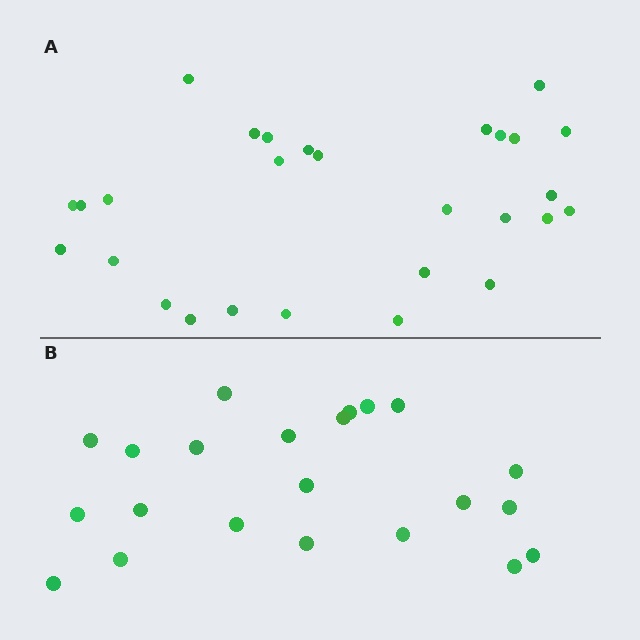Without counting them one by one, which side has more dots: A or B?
Region A (the top region) has more dots.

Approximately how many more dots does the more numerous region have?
Region A has about 6 more dots than region B.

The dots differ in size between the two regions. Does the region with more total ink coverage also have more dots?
No. Region B has more total ink coverage because its dots are larger, but region A actually contains more individual dots. Total area can be misleading — the number of items is what matters here.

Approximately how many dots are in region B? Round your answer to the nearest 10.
About 20 dots. (The exact count is 22, which rounds to 20.)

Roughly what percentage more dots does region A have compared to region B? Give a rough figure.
About 25% more.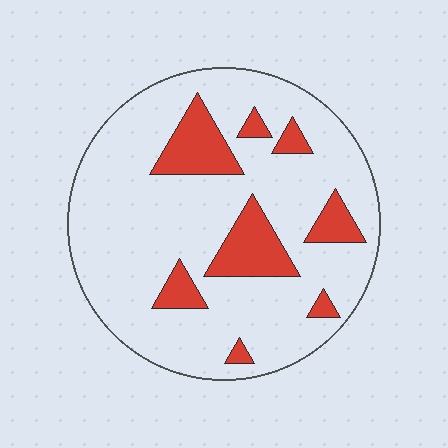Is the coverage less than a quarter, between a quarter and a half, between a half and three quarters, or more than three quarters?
Less than a quarter.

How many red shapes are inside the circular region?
8.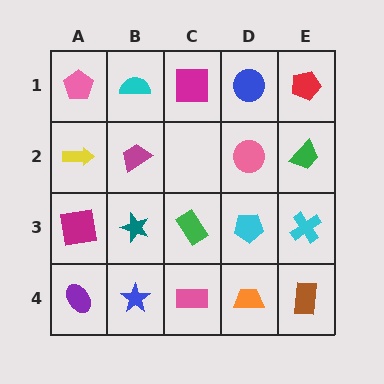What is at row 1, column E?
A red pentagon.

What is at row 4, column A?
A purple ellipse.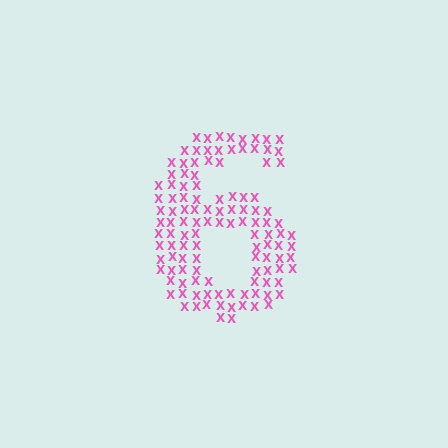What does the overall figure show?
The overall figure shows the digit 6.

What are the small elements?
The small elements are letter X's.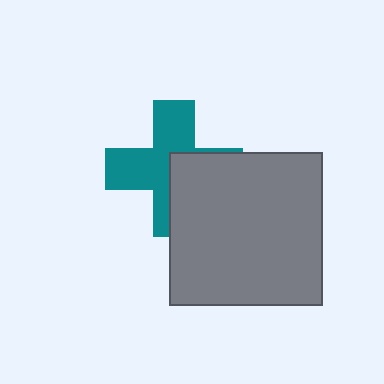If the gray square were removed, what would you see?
You would see the complete teal cross.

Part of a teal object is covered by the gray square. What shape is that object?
It is a cross.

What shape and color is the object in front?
The object in front is a gray square.